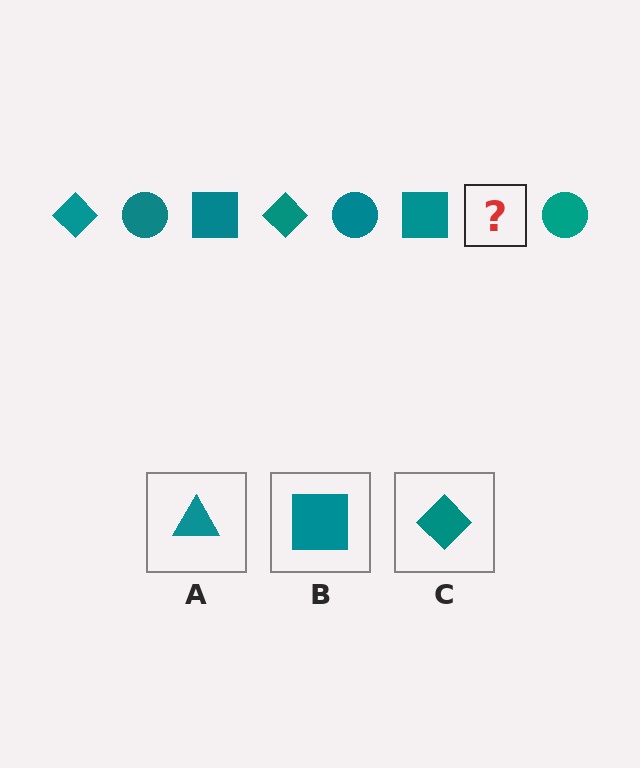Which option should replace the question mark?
Option C.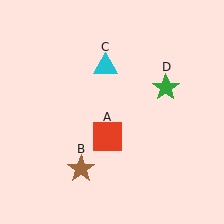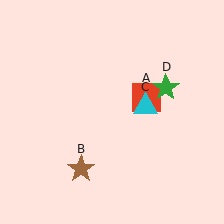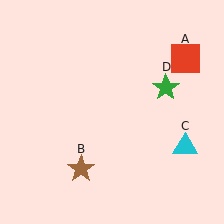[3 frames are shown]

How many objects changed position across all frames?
2 objects changed position: red square (object A), cyan triangle (object C).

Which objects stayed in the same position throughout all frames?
Brown star (object B) and green star (object D) remained stationary.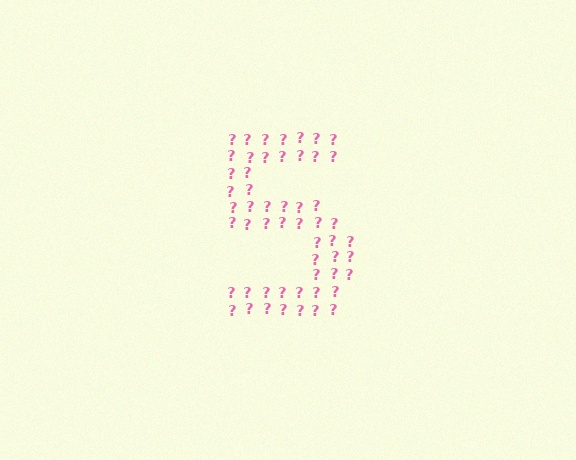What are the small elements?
The small elements are question marks.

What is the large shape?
The large shape is the digit 5.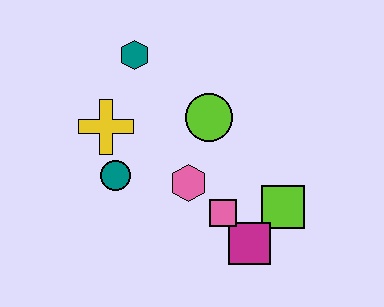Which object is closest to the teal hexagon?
The yellow cross is closest to the teal hexagon.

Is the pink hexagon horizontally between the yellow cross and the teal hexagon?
No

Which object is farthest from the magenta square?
The teal hexagon is farthest from the magenta square.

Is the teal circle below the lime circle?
Yes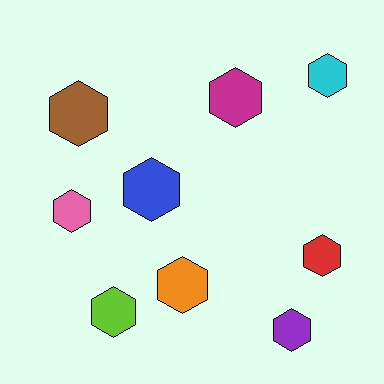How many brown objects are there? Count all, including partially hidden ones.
There is 1 brown object.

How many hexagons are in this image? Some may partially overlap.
There are 9 hexagons.